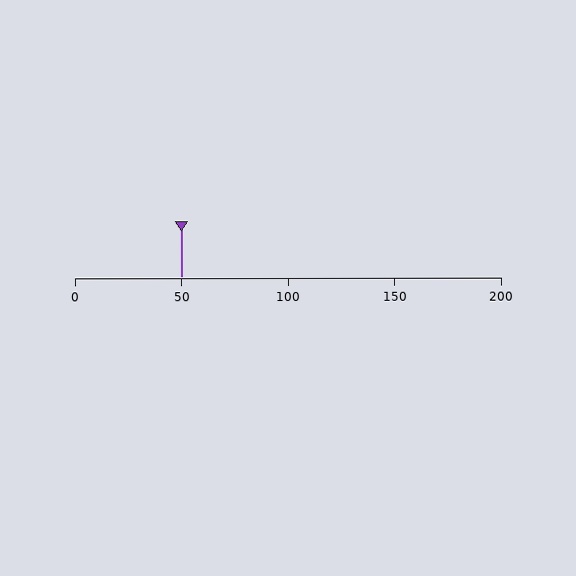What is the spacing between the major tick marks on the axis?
The major ticks are spaced 50 apart.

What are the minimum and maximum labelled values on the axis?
The axis runs from 0 to 200.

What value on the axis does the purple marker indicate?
The marker indicates approximately 50.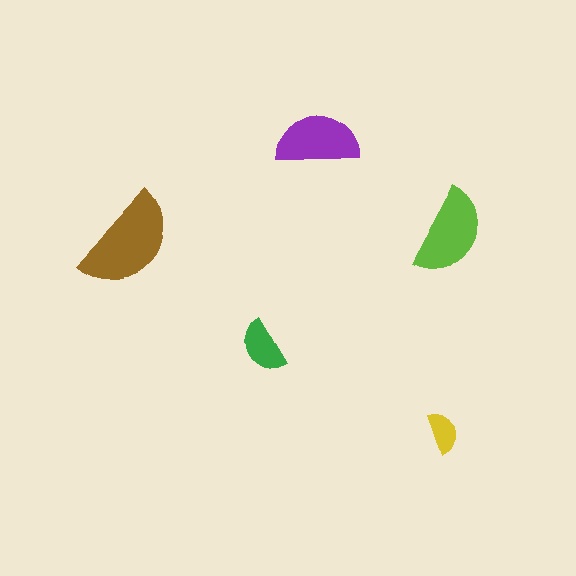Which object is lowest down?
The yellow semicircle is bottommost.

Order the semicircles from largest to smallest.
the brown one, the lime one, the purple one, the green one, the yellow one.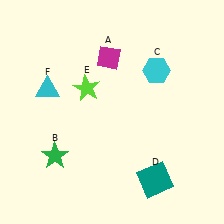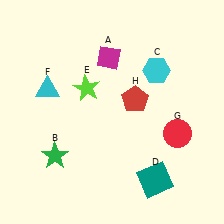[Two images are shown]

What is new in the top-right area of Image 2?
A red pentagon (H) was added in the top-right area of Image 2.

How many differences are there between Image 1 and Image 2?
There are 2 differences between the two images.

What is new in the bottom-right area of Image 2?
A red circle (G) was added in the bottom-right area of Image 2.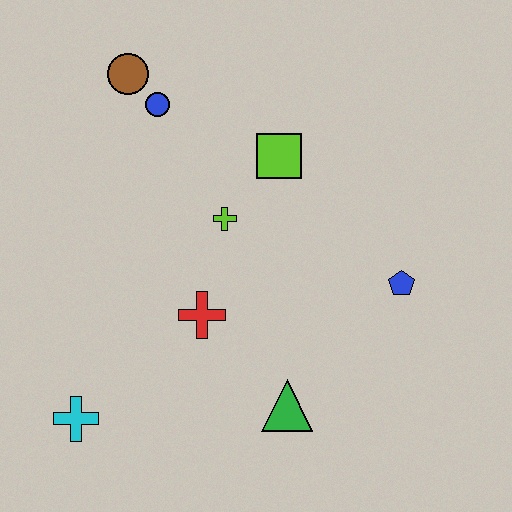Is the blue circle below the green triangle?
No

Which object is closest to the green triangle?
The red cross is closest to the green triangle.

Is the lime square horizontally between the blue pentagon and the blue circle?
Yes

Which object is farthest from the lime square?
The cyan cross is farthest from the lime square.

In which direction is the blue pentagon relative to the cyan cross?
The blue pentagon is to the right of the cyan cross.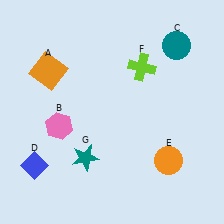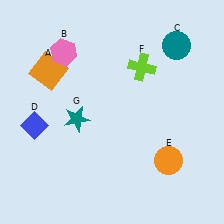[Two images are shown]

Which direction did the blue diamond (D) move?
The blue diamond (D) moved up.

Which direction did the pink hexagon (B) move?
The pink hexagon (B) moved up.